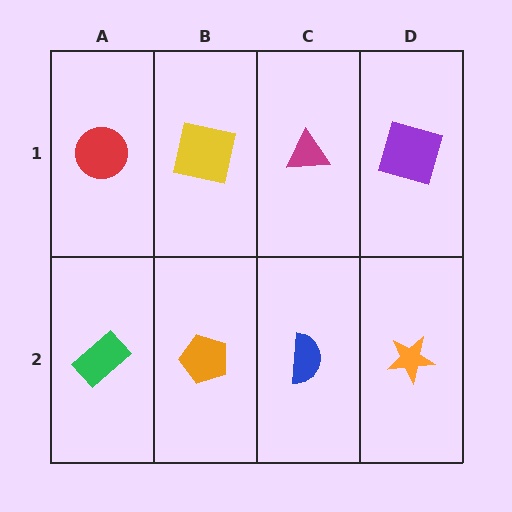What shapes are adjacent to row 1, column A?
A green rectangle (row 2, column A), a yellow square (row 1, column B).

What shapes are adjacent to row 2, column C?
A magenta triangle (row 1, column C), an orange pentagon (row 2, column B), an orange star (row 2, column D).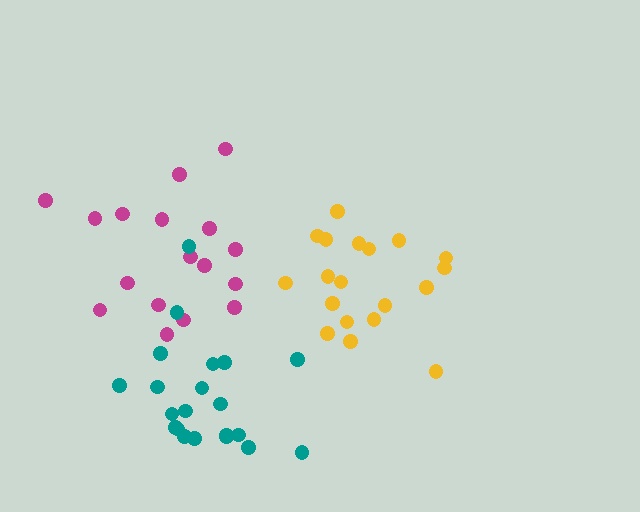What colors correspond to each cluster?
The clusters are colored: magenta, teal, yellow.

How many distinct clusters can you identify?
There are 3 distinct clusters.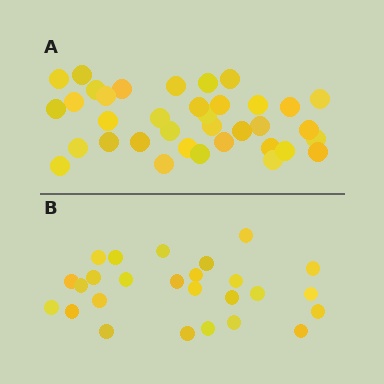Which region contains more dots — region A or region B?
Region A (the top region) has more dots.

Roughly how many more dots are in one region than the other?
Region A has roughly 10 or so more dots than region B.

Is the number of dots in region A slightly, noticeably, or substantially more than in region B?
Region A has noticeably more, but not dramatically so. The ratio is roughly 1.4 to 1.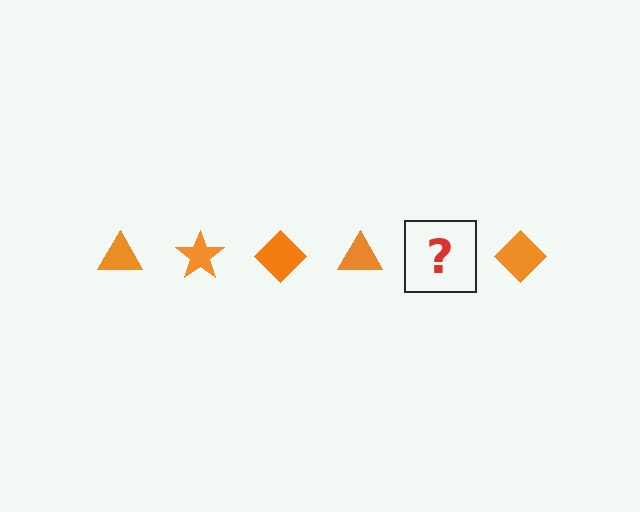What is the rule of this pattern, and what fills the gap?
The rule is that the pattern cycles through triangle, star, diamond shapes in orange. The gap should be filled with an orange star.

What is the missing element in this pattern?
The missing element is an orange star.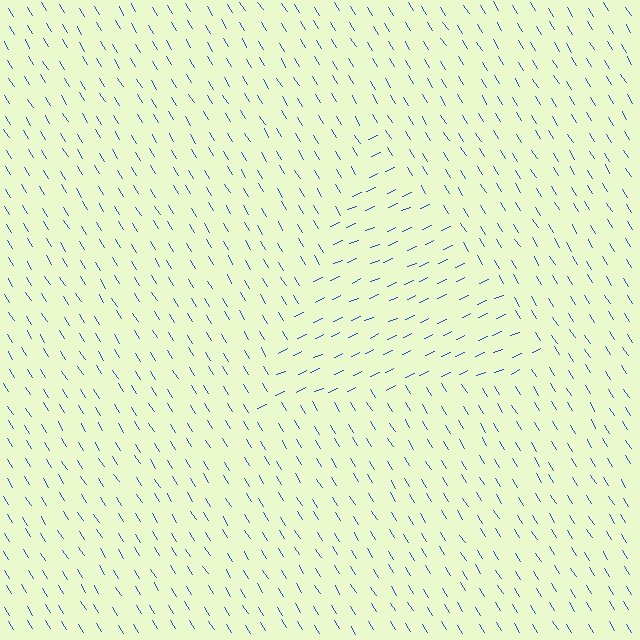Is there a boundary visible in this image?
Yes, there is a texture boundary formed by a change in line orientation.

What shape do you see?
I see a triangle.